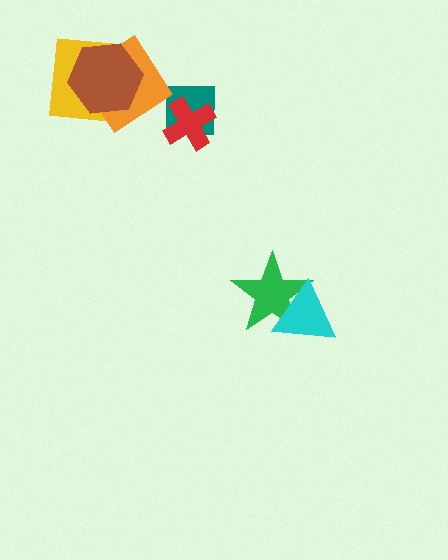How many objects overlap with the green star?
1 object overlaps with the green star.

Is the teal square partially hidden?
Yes, it is partially covered by another shape.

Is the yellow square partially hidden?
Yes, it is partially covered by another shape.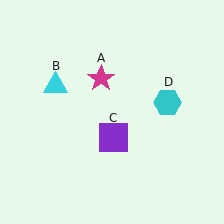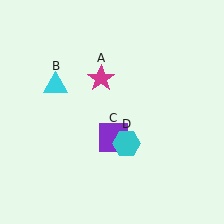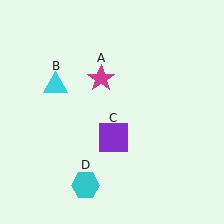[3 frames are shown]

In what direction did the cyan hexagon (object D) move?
The cyan hexagon (object D) moved down and to the left.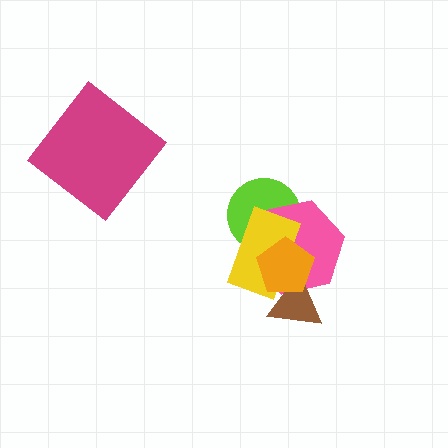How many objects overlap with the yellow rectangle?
4 objects overlap with the yellow rectangle.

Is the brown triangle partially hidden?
Yes, it is partially covered by another shape.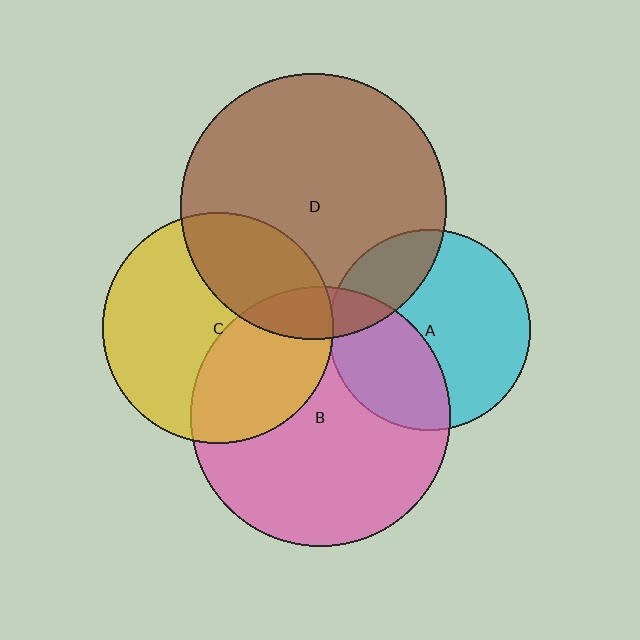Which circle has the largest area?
Circle D (brown).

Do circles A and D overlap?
Yes.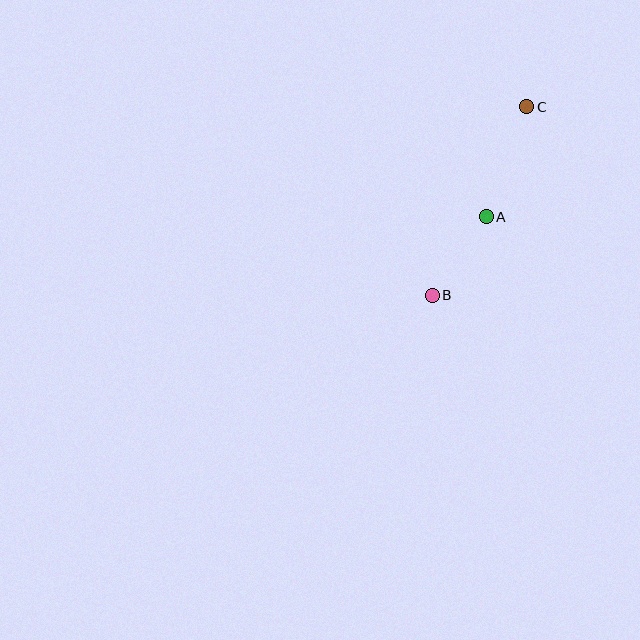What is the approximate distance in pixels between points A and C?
The distance between A and C is approximately 117 pixels.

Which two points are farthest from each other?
Points B and C are farthest from each other.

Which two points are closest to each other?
Points A and B are closest to each other.